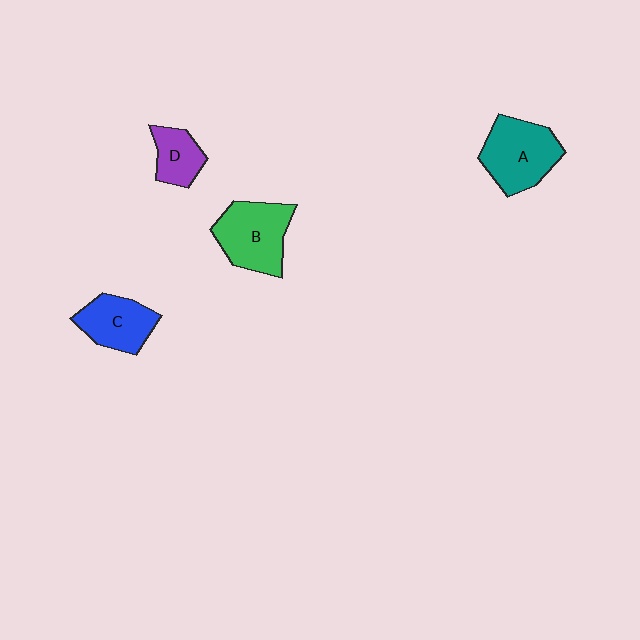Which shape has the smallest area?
Shape D (purple).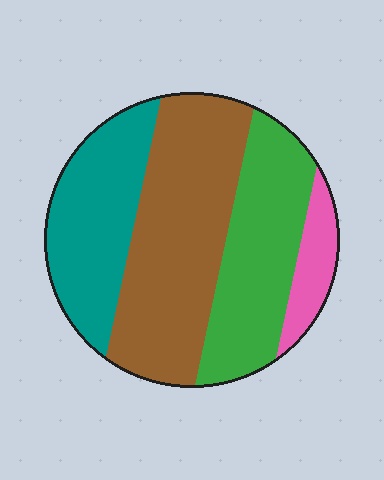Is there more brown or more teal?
Brown.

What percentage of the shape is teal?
Teal covers around 25% of the shape.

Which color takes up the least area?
Pink, at roughly 10%.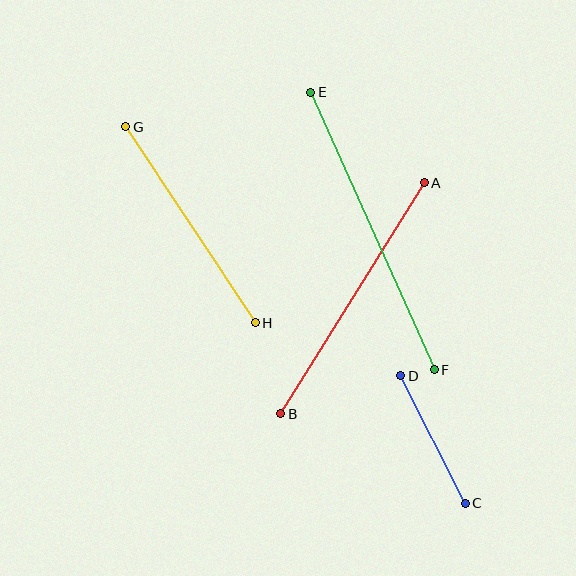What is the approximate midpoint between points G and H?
The midpoint is at approximately (190, 225) pixels.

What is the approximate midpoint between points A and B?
The midpoint is at approximately (353, 298) pixels.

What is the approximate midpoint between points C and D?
The midpoint is at approximately (433, 440) pixels.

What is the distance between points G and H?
The distance is approximately 235 pixels.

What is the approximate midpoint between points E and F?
The midpoint is at approximately (373, 231) pixels.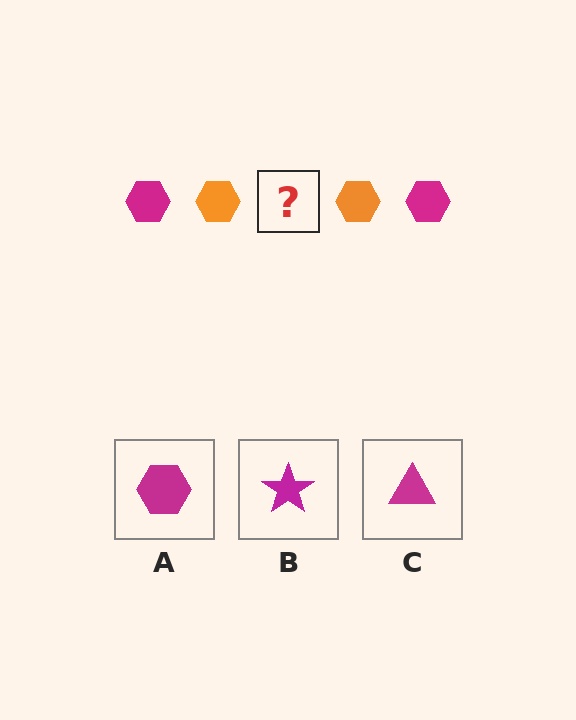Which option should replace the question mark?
Option A.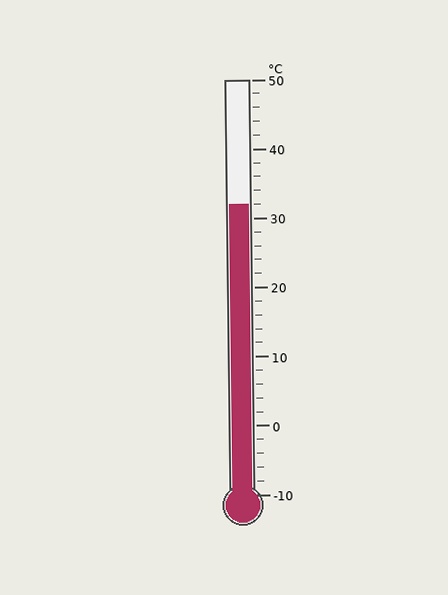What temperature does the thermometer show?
The thermometer shows approximately 32°C.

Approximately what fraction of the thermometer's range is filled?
The thermometer is filled to approximately 70% of its range.